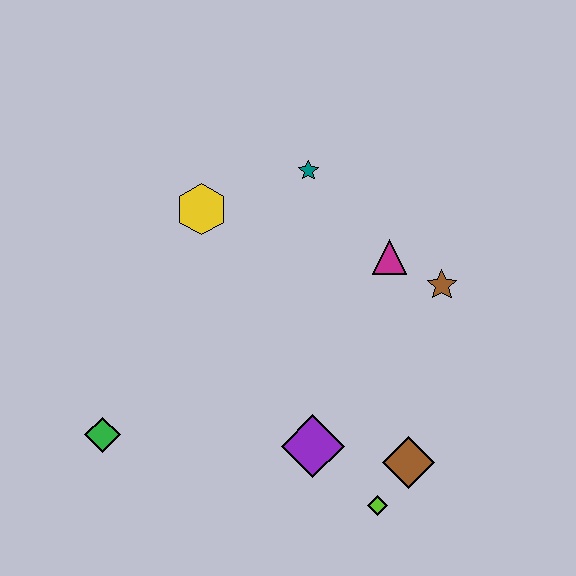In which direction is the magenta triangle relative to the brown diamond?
The magenta triangle is above the brown diamond.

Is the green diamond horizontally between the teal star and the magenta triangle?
No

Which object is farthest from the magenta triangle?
The green diamond is farthest from the magenta triangle.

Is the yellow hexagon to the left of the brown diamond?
Yes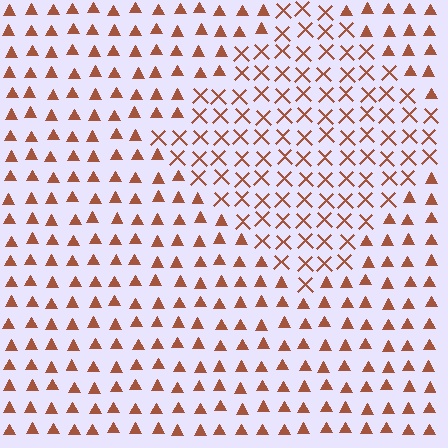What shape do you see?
I see a diamond.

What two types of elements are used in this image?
The image uses X marks inside the diamond region and triangles outside it.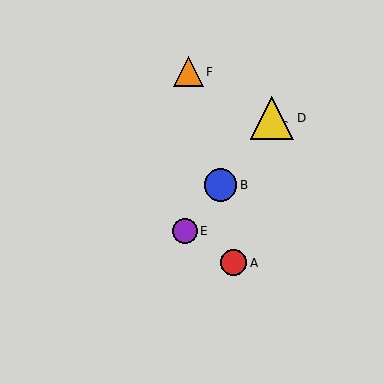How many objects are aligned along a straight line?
4 objects (B, C, D, E) are aligned along a straight line.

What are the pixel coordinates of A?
Object A is at (234, 263).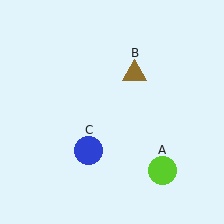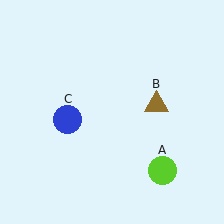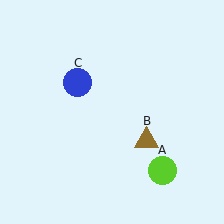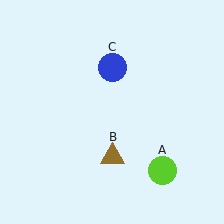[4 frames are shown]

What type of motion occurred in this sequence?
The brown triangle (object B), blue circle (object C) rotated clockwise around the center of the scene.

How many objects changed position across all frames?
2 objects changed position: brown triangle (object B), blue circle (object C).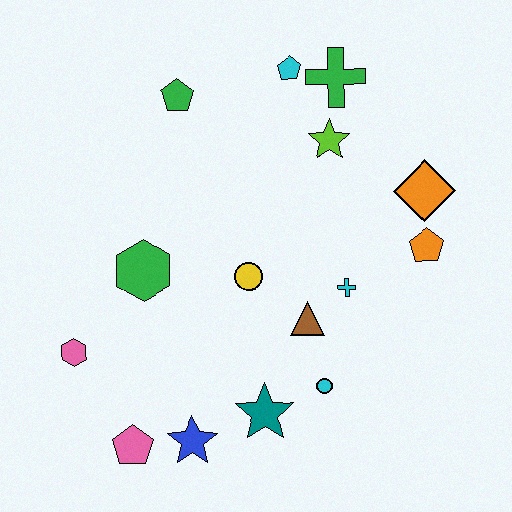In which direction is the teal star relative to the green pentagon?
The teal star is below the green pentagon.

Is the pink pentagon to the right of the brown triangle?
No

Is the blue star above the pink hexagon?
No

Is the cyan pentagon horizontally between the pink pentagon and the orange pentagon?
Yes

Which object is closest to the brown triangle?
The cyan cross is closest to the brown triangle.